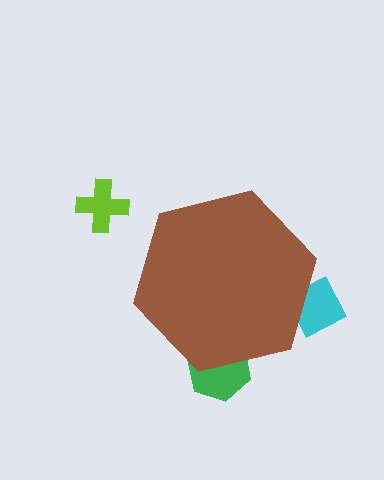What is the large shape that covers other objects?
A brown hexagon.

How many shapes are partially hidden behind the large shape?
2 shapes are partially hidden.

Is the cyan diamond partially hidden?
Yes, the cyan diamond is partially hidden behind the brown hexagon.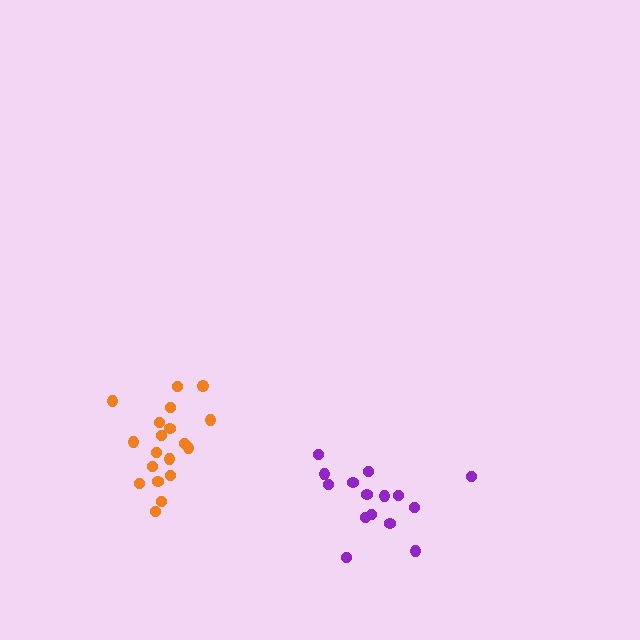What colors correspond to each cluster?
The clusters are colored: orange, purple.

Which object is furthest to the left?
The orange cluster is leftmost.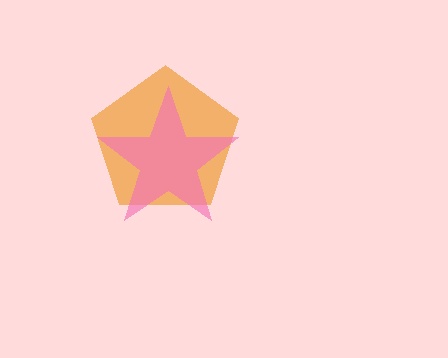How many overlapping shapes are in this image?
There are 2 overlapping shapes in the image.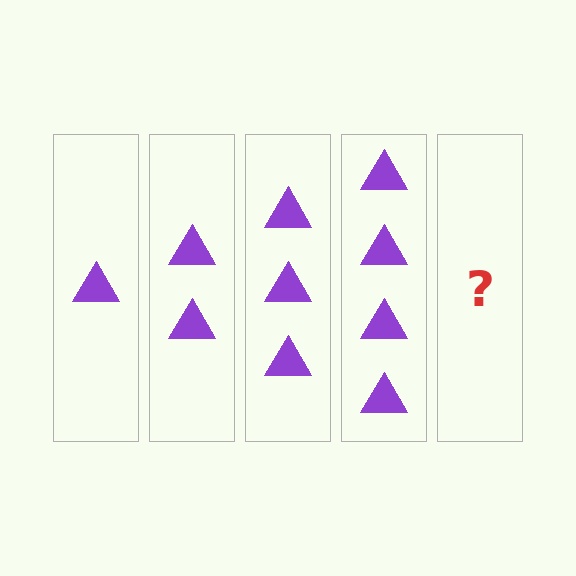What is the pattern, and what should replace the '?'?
The pattern is that each step adds one more triangle. The '?' should be 5 triangles.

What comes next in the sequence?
The next element should be 5 triangles.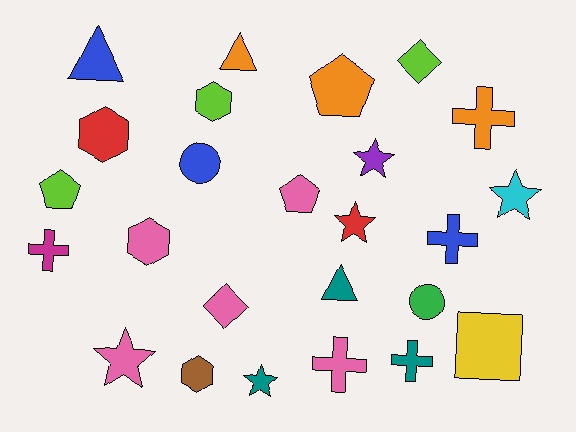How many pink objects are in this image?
There are 5 pink objects.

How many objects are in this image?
There are 25 objects.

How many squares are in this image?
There is 1 square.